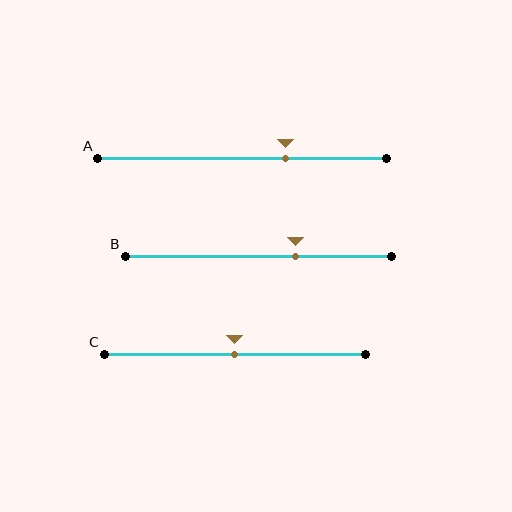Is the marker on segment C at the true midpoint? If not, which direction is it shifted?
Yes, the marker on segment C is at the true midpoint.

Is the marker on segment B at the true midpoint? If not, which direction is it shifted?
No, the marker on segment B is shifted to the right by about 14% of the segment length.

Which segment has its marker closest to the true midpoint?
Segment C has its marker closest to the true midpoint.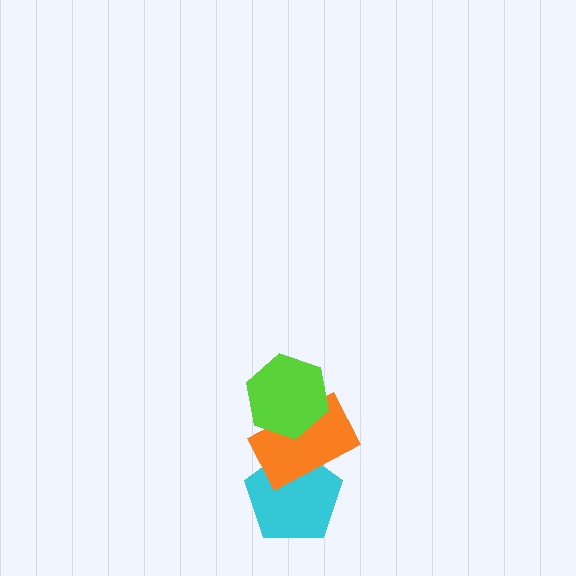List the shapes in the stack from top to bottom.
From top to bottom: the lime hexagon, the orange rectangle, the cyan pentagon.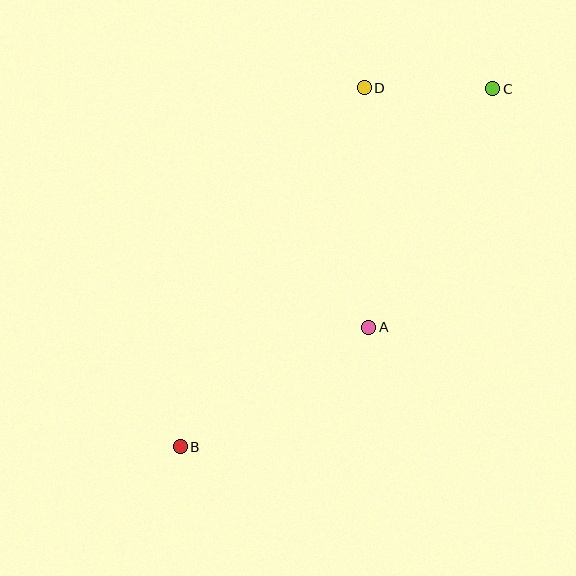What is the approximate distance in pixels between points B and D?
The distance between B and D is approximately 404 pixels.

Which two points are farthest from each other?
Points B and C are farthest from each other.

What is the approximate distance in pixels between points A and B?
The distance between A and B is approximately 223 pixels.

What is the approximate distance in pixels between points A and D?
The distance between A and D is approximately 240 pixels.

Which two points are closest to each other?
Points C and D are closest to each other.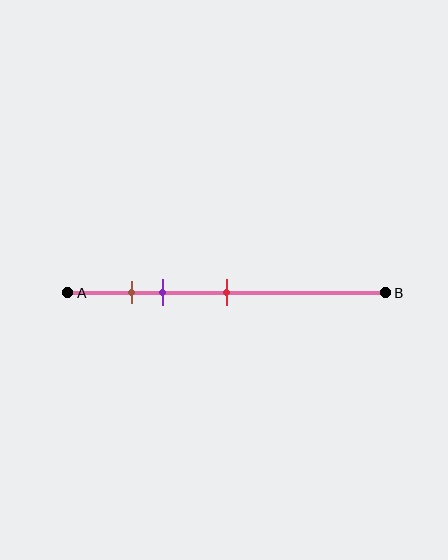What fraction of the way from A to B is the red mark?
The red mark is approximately 50% (0.5) of the way from A to B.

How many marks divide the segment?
There are 3 marks dividing the segment.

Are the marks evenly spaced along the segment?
No, the marks are not evenly spaced.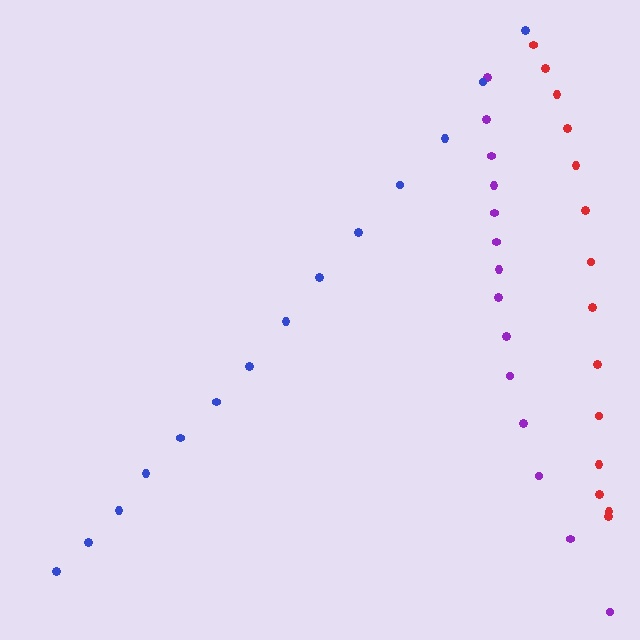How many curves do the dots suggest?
There are 3 distinct paths.